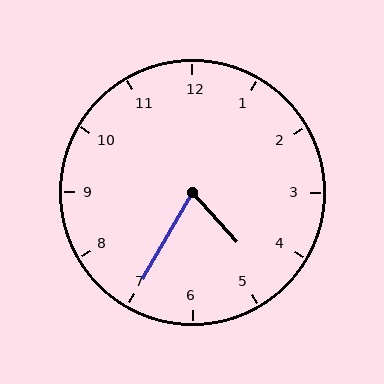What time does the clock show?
4:35.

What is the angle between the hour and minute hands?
Approximately 72 degrees.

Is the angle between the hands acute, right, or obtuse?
It is acute.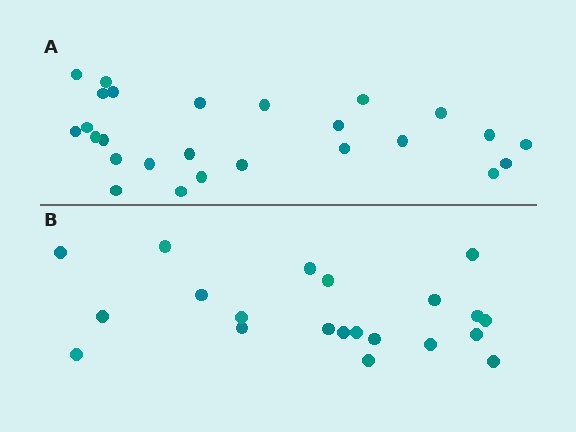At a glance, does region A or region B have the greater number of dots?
Region A (the top region) has more dots.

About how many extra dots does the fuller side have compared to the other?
Region A has about 5 more dots than region B.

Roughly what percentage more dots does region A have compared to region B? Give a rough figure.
About 25% more.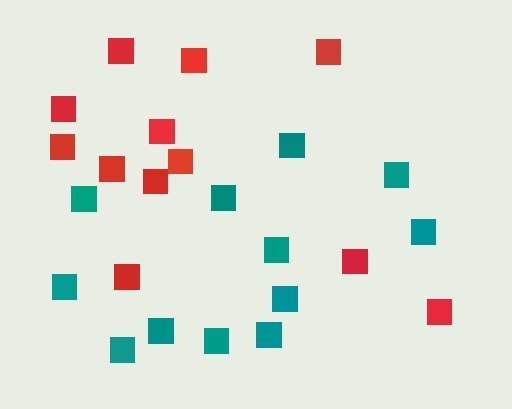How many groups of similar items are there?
There are 2 groups: one group of red squares (12) and one group of teal squares (12).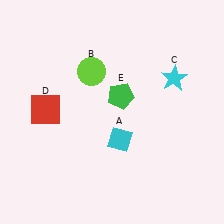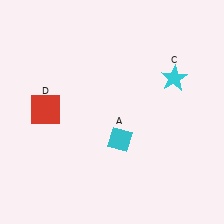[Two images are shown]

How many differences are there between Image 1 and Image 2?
There are 2 differences between the two images.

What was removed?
The green pentagon (E), the lime circle (B) were removed in Image 2.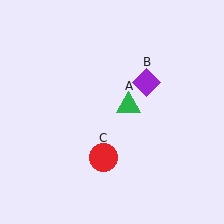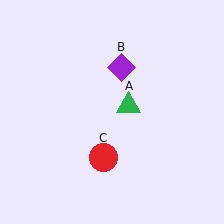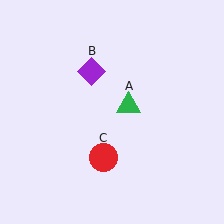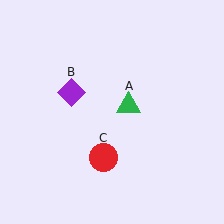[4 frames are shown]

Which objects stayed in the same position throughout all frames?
Green triangle (object A) and red circle (object C) remained stationary.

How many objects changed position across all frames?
1 object changed position: purple diamond (object B).